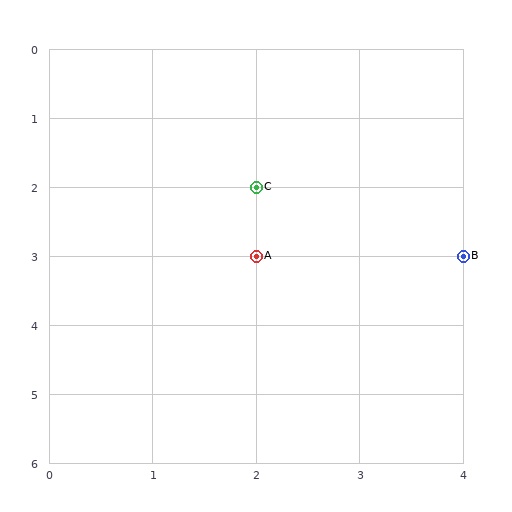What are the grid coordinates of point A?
Point A is at grid coordinates (2, 3).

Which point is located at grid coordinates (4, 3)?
Point B is at (4, 3).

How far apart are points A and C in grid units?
Points A and C are 1 row apart.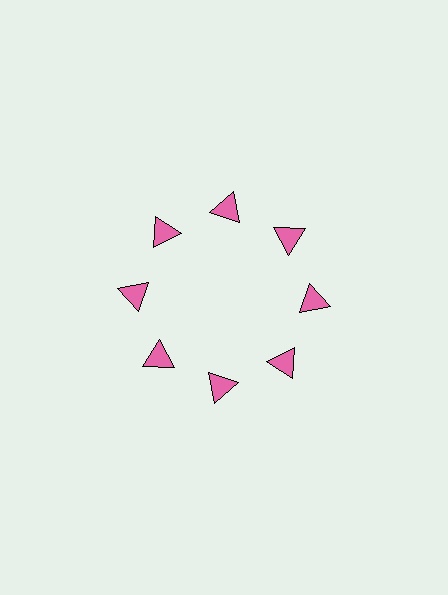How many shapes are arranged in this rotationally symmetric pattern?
There are 8 shapes, arranged in 8 groups of 1.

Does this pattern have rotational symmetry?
Yes, this pattern has 8-fold rotational symmetry. It looks the same after rotating 45 degrees around the center.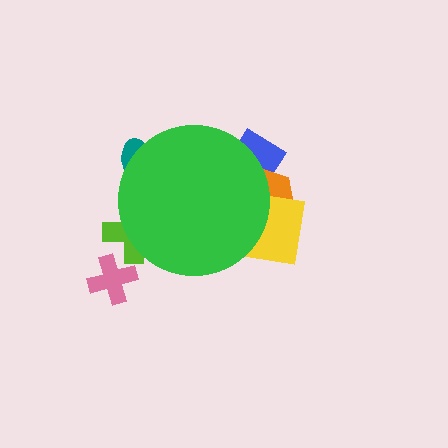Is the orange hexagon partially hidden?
Yes, the orange hexagon is partially hidden behind the green circle.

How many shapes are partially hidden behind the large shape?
5 shapes are partially hidden.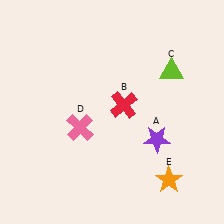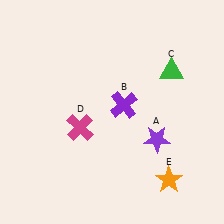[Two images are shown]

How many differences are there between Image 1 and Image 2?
There are 3 differences between the two images.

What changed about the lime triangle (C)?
In Image 1, C is lime. In Image 2, it changed to green.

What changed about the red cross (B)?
In Image 1, B is red. In Image 2, it changed to purple.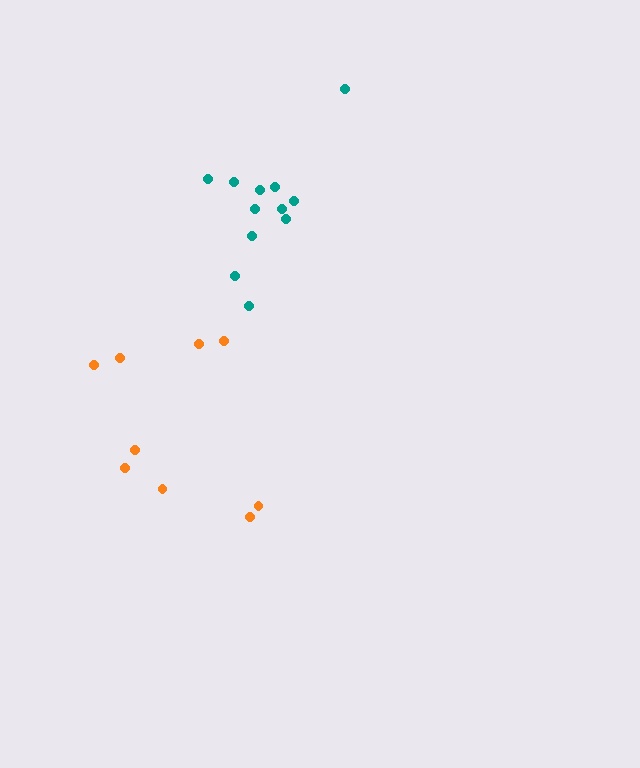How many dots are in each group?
Group 1: 12 dots, Group 2: 9 dots (21 total).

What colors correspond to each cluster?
The clusters are colored: teal, orange.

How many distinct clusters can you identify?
There are 2 distinct clusters.